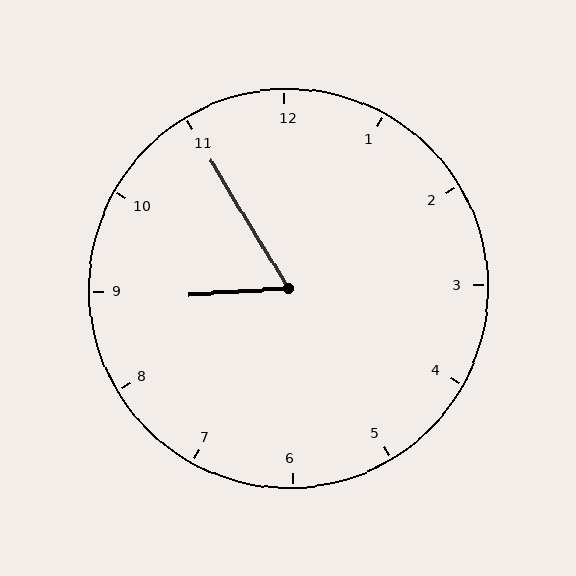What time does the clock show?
8:55.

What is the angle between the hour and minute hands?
Approximately 62 degrees.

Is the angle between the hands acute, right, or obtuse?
It is acute.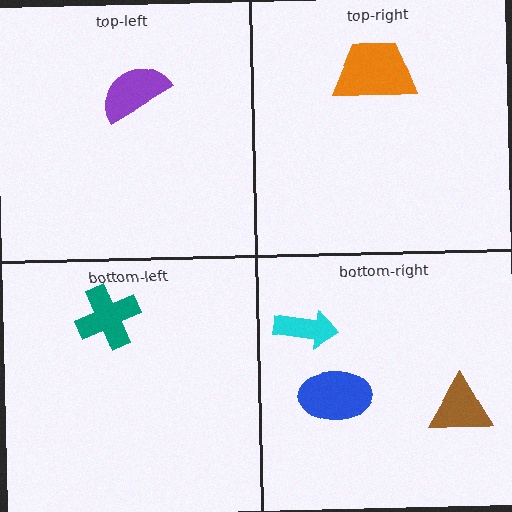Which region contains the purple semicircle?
The top-left region.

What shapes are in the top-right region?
The orange trapezoid.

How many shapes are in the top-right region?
1.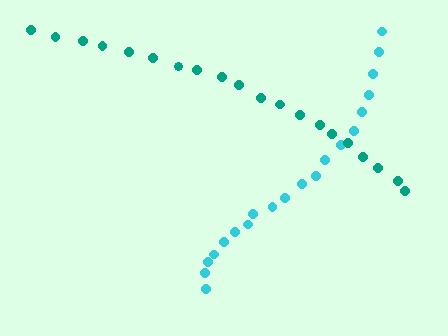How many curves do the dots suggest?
There are 2 distinct paths.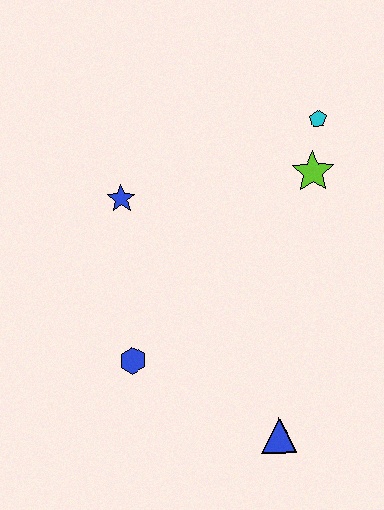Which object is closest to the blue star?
The blue hexagon is closest to the blue star.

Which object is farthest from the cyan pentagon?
The blue triangle is farthest from the cyan pentagon.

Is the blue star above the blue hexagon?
Yes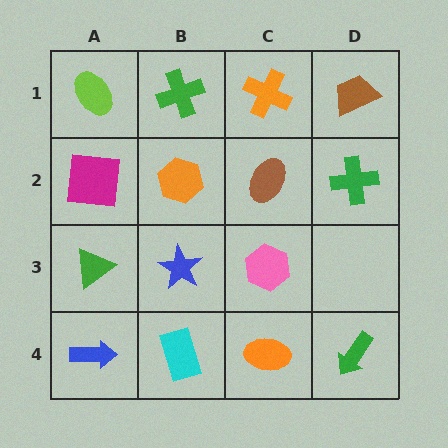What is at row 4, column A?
A blue arrow.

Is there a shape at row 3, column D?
No, that cell is empty.